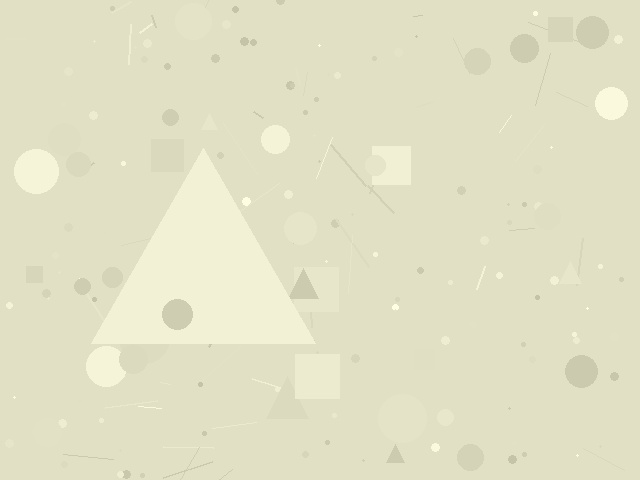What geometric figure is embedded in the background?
A triangle is embedded in the background.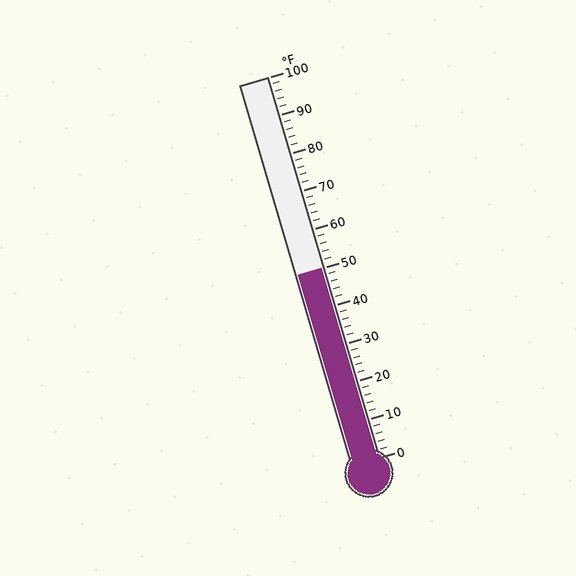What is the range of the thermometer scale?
The thermometer scale ranges from 0°F to 100°F.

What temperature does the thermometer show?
The thermometer shows approximately 50°F.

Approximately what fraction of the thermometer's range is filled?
The thermometer is filled to approximately 50% of its range.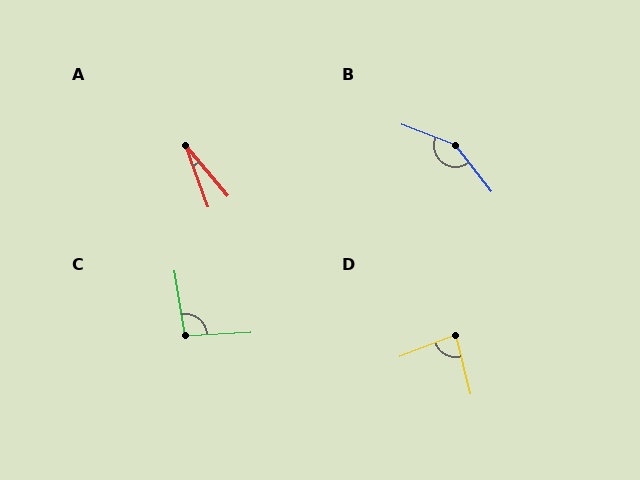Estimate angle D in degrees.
Approximately 83 degrees.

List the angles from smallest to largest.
A (20°), D (83°), C (96°), B (149°).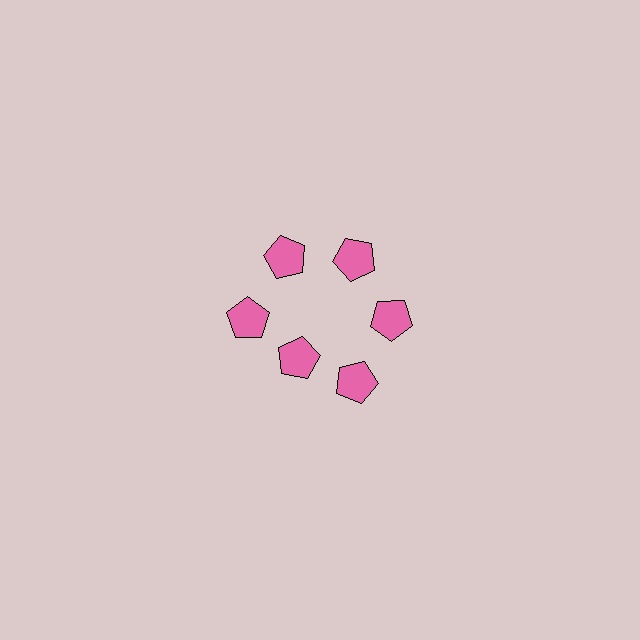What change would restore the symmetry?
The symmetry would be restored by moving it outward, back onto the ring so that all 6 pentagons sit at equal angles and equal distance from the center.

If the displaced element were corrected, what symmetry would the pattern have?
It would have 6-fold rotational symmetry — the pattern would map onto itself every 60 degrees.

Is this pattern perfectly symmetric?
No. The 6 pink pentagons are arranged in a ring, but one element near the 7 o'clock position is pulled inward toward the center, breaking the 6-fold rotational symmetry.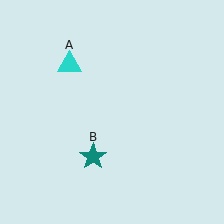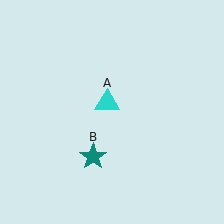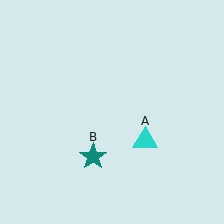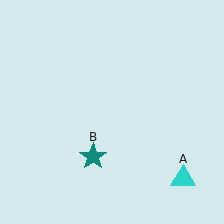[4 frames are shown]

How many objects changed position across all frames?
1 object changed position: cyan triangle (object A).